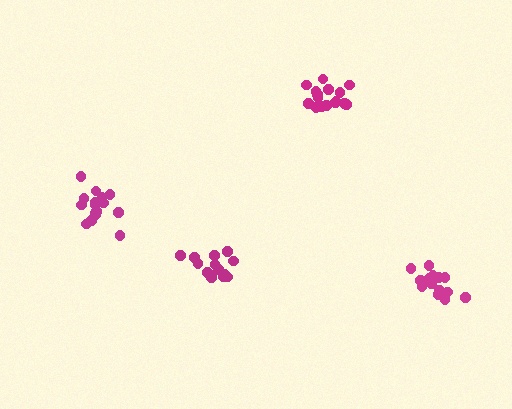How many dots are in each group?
Group 1: 14 dots, Group 2: 16 dots, Group 3: 17 dots, Group 4: 13 dots (60 total).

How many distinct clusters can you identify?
There are 4 distinct clusters.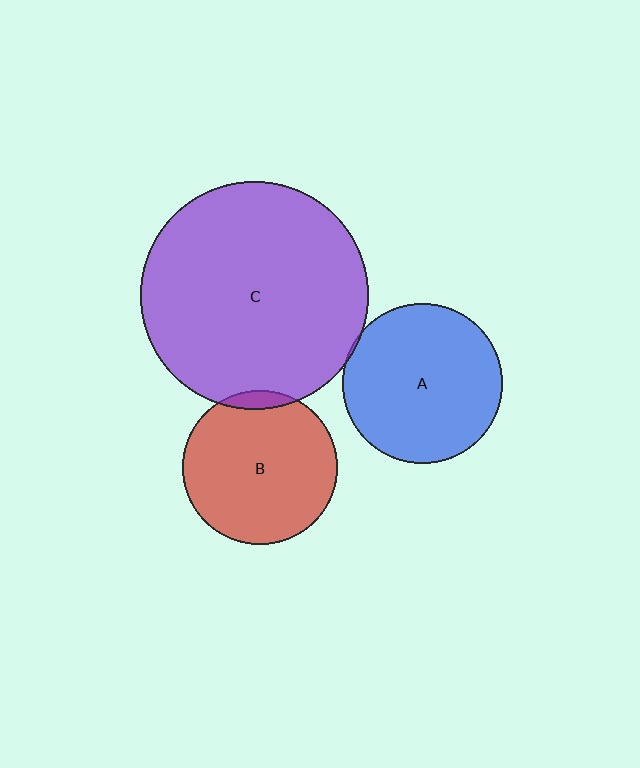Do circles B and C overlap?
Yes.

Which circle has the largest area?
Circle C (purple).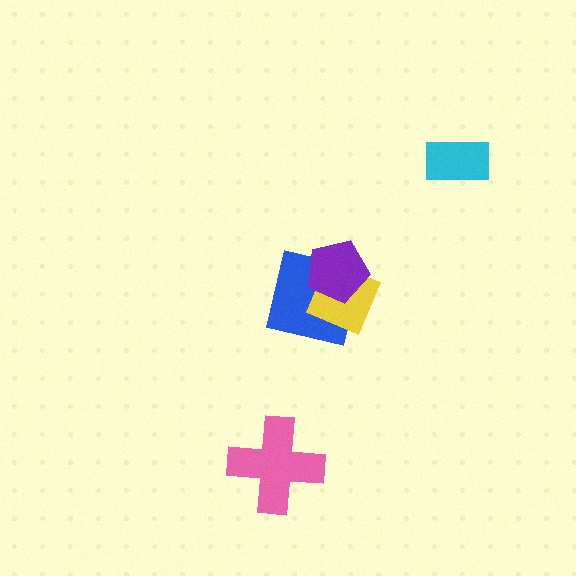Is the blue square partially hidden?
Yes, it is partially covered by another shape.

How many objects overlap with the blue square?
2 objects overlap with the blue square.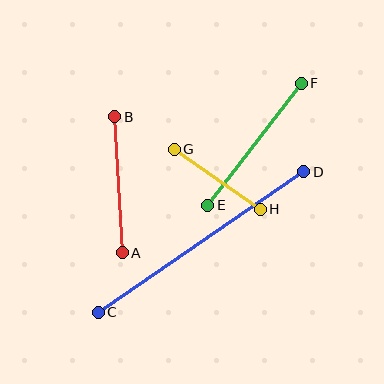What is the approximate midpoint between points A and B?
The midpoint is at approximately (118, 185) pixels.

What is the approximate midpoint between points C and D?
The midpoint is at approximately (201, 242) pixels.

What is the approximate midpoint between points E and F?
The midpoint is at approximately (255, 144) pixels.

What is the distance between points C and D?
The distance is approximately 249 pixels.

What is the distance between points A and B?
The distance is approximately 136 pixels.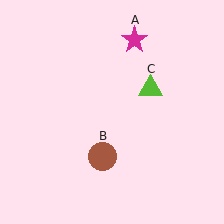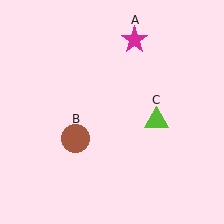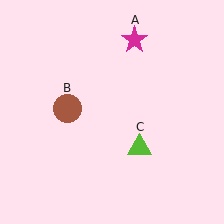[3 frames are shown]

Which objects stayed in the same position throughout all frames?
Magenta star (object A) remained stationary.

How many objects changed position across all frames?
2 objects changed position: brown circle (object B), lime triangle (object C).